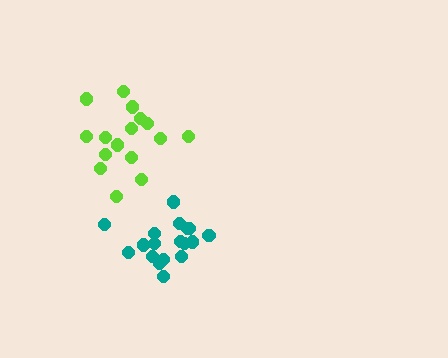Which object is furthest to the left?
The lime cluster is leftmost.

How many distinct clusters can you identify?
There are 2 distinct clusters.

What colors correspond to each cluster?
The clusters are colored: teal, lime.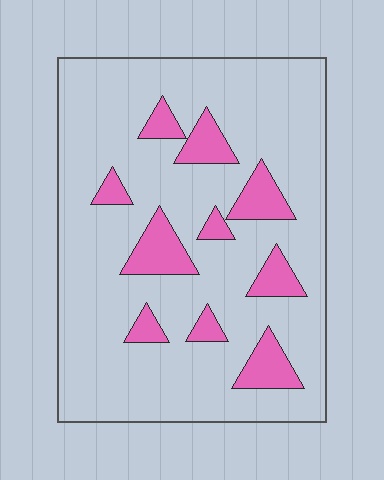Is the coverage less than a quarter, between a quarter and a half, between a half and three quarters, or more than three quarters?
Less than a quarter.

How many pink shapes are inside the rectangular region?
10.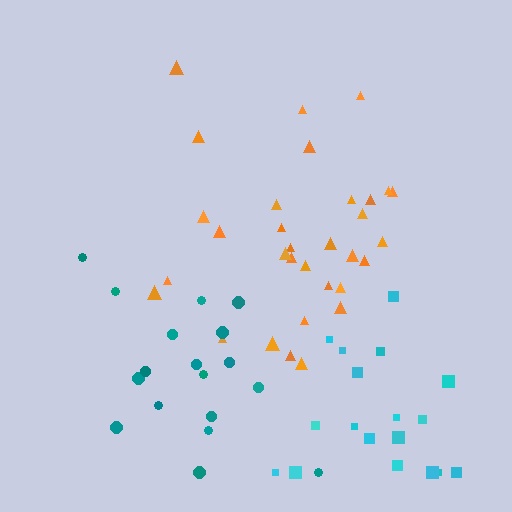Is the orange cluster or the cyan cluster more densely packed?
Orange.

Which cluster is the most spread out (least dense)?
Cyan.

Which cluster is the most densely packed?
Teal.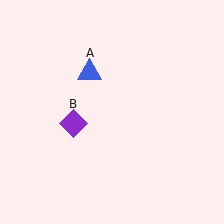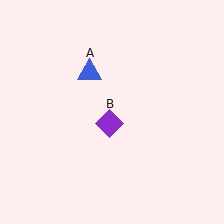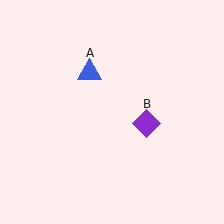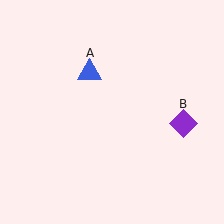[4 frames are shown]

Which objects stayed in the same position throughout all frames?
Blue triangle (object A) remained stationary.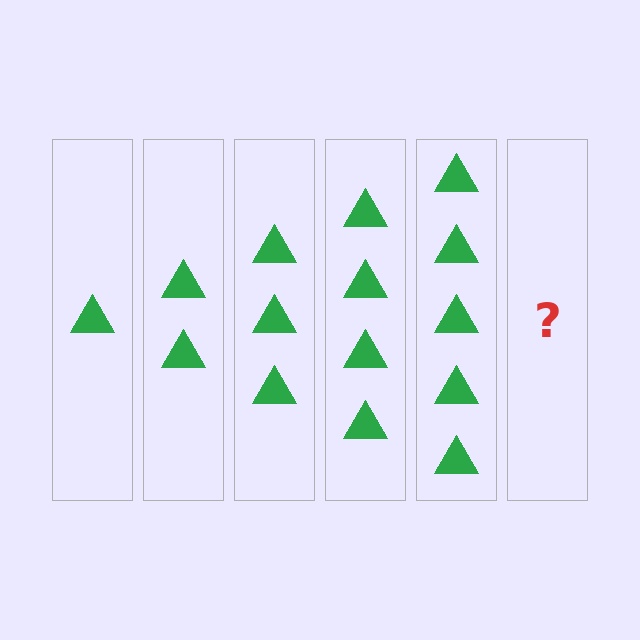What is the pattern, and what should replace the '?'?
The pattern is that each step adds one more triangle. The '?' should be 6 triangles.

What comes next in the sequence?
The next element should be 6 triangles.